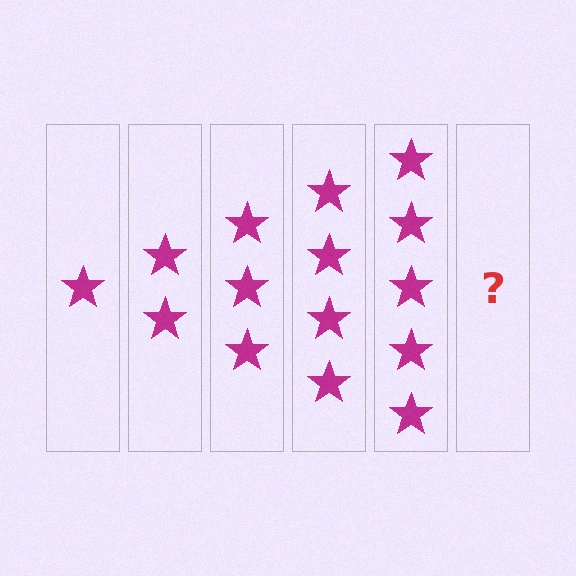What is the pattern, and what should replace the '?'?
The pattern is that each step adds one more star. The '?' should be 6 stars.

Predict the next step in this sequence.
The next step is 6 stars.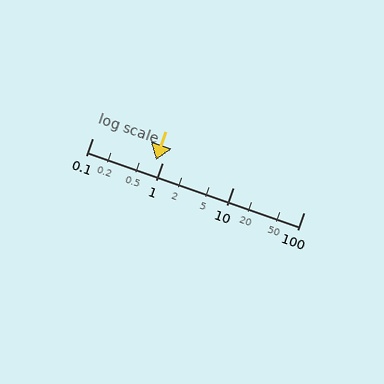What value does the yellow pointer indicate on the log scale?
The pointer indicates approximately 0.8.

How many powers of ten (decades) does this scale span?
The scale spans 3 decades, from 0.1 to 100.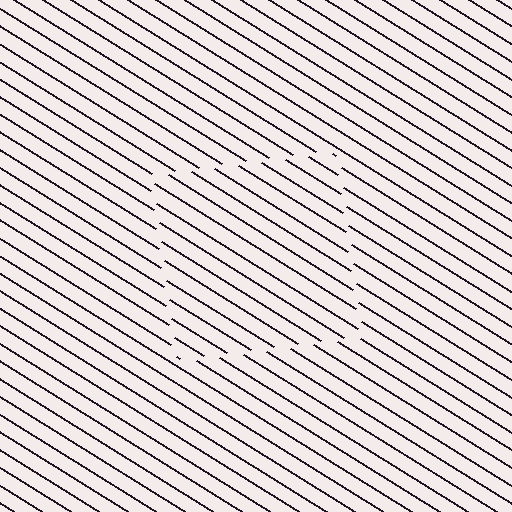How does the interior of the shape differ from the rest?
The interior of the shape contains the same grating, shifted by half a period — the contour is defined by the phase discontinuity where line-ends from the inner and outer gratings abut.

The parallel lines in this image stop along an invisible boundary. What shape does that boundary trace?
An illusory square. The interior of the shape contains the same grating, shifted by half a period — the contour is defined by the phase discontinuity where line-ends from the inner and outer gratings abut.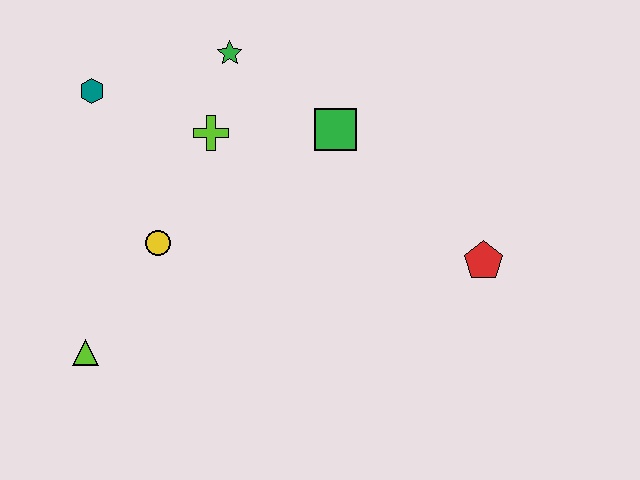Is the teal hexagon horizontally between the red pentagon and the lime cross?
No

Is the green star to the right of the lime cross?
Yes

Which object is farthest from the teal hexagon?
The red pentagon is farthest from the teal hexagon.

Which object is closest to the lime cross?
The green star is closest to the lime cross.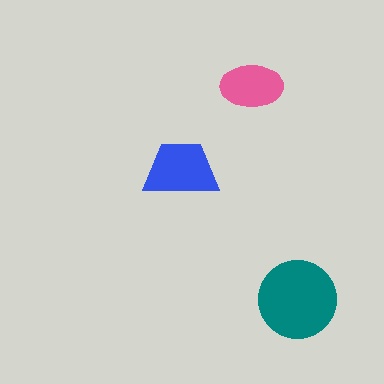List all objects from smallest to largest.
The pink ellipse, the blue trapezoid, the teal circle.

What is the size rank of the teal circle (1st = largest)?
1st.